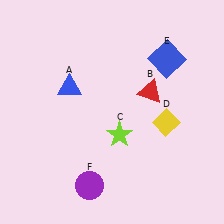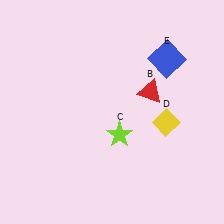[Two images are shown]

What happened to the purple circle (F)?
The purple circle (F) was removed in Image 2. It was in the bottom-left area of Image 1.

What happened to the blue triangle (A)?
The blue triangle (A) was removed in Image 2. It was in the top-left area of Image 1.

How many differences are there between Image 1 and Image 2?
There are 2 differences between the two images.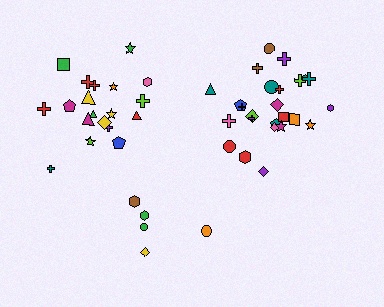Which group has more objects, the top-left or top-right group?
The top-right group.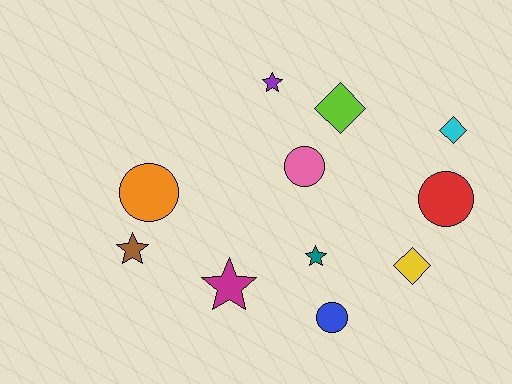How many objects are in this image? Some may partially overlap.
There are 11 objects.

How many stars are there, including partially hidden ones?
There are 4 stars.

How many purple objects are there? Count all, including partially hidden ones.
There is 1 purple object.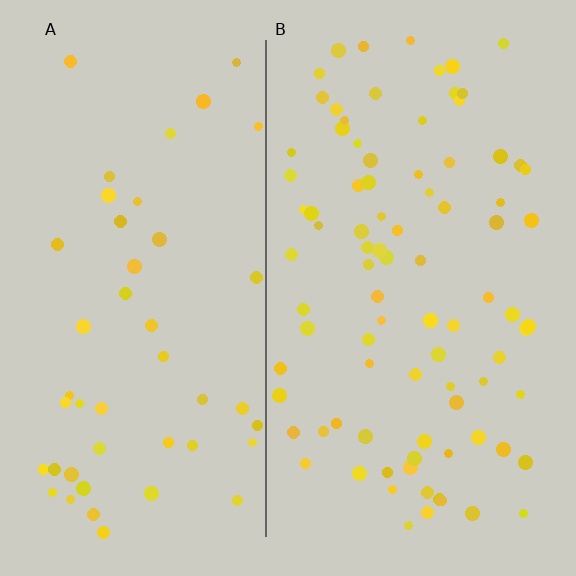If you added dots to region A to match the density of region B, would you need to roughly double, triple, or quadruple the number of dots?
Approximately double.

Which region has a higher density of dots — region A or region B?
B (the right).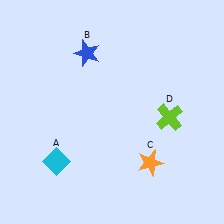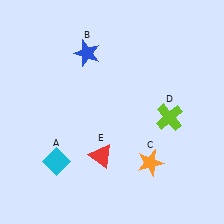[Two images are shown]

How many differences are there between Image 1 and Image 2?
There is 1 difference between the two images.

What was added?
A red triangle (E) was added in Image 2.